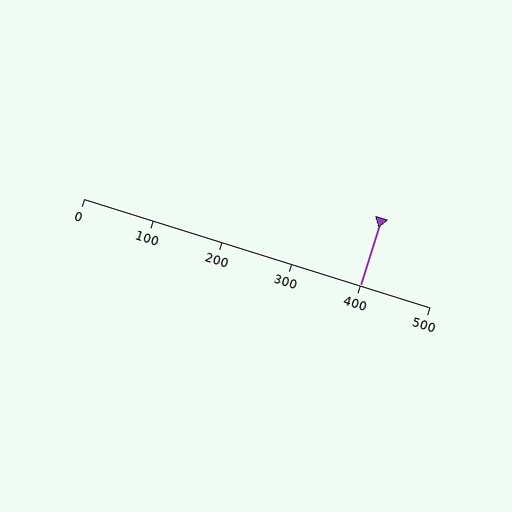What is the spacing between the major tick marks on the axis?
The major ticks are spaced 100 apart.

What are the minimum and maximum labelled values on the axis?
The axis runs from 0 to 500.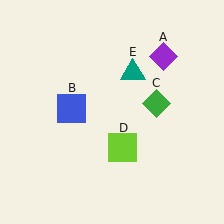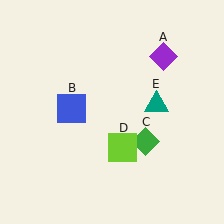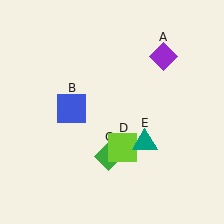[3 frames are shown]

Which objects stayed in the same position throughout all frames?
Purple diamond (object A) and blue square (object B) and lime square (object D) remained stationary.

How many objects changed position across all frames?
2 objects changed position: green diamond (object C), teal triangle (object E).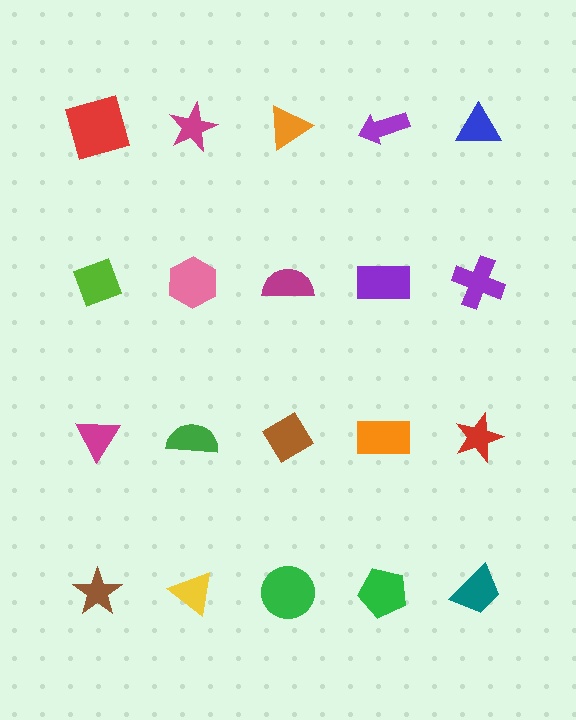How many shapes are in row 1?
5 shapes.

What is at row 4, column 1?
A brown star.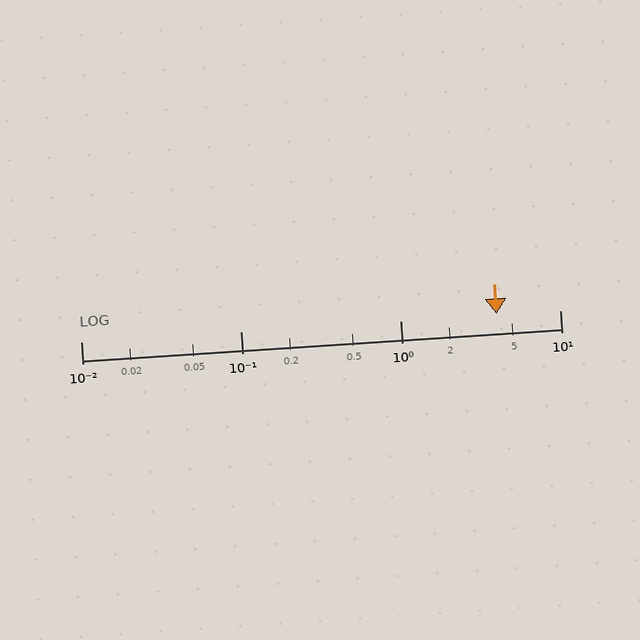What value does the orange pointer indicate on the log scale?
The pointer indicates approximately 4.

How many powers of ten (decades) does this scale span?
The scale spans 3 decades, from 0.01 to 10.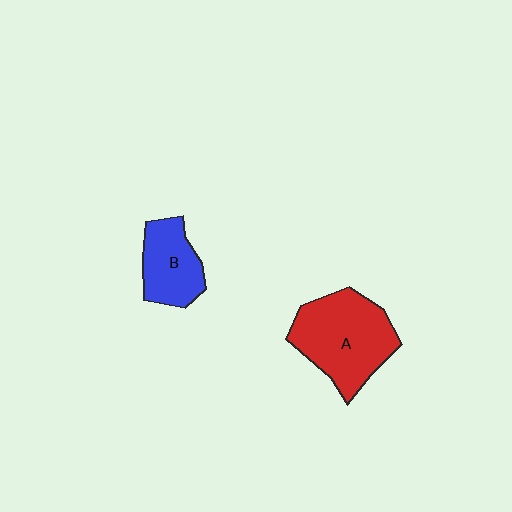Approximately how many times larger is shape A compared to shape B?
Approximately 1.7 times.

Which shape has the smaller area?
Shape B (blue).